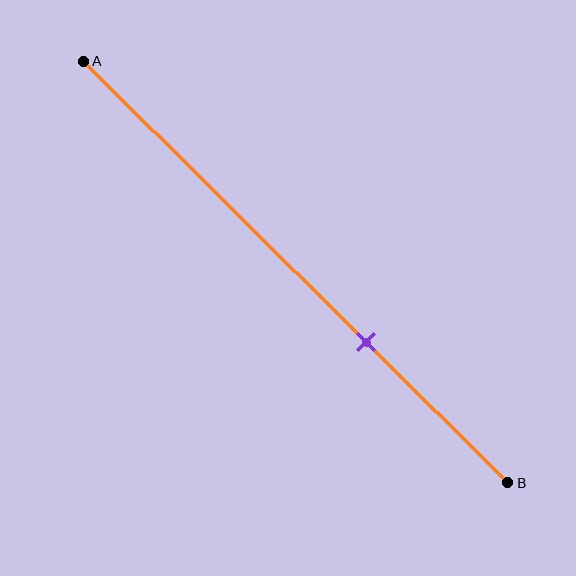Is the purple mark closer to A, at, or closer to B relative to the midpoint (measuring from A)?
The purple mark is closer to point B than the midpoint of segment AB.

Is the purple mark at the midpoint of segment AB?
No, the mark is at about 65% from A, not at the 50% midpoint.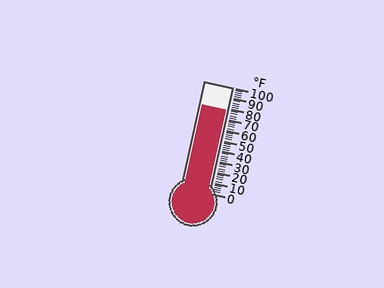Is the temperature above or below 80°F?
The temperature is below 80°F.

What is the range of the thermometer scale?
The thermometer scale ranges from 0°F to 100°F.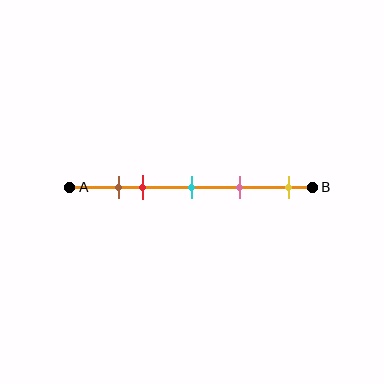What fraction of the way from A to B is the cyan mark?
The cyan mark is approximately 50% (0.5) of the way from A to B.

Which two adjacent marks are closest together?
The brown and red marks are the closest adjacent pair.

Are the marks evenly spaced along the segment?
No, the marks are not evenly spaced.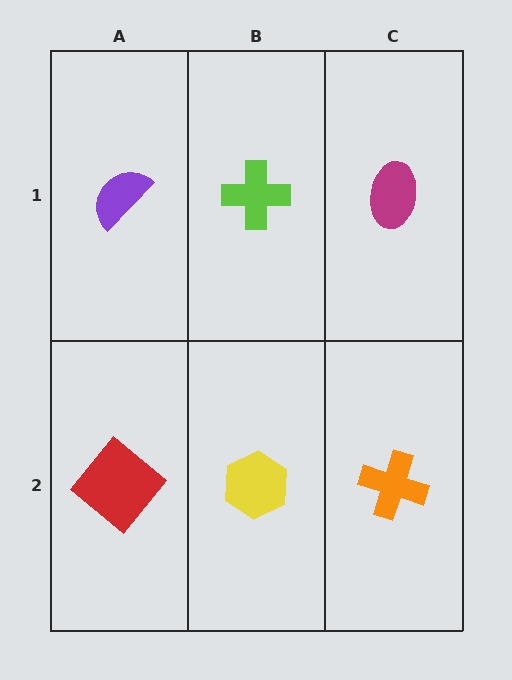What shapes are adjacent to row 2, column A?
A purple semicircle (row 1, column A), a yellow hexagon (row 2, column B).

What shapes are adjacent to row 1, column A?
A red diamond (row 2, column A), a lime cross (row 1, column B).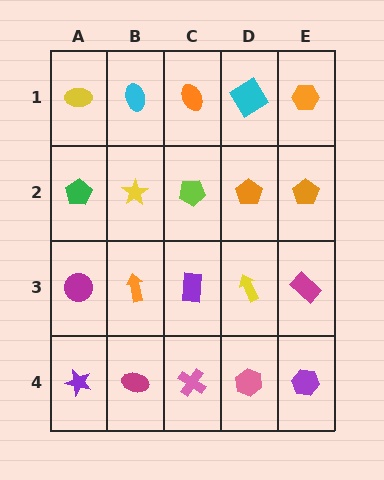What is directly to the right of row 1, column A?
A cyan ellipse.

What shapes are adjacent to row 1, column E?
An orange pentagon (row 2, column E), a cyan diamond (row 1, column D).